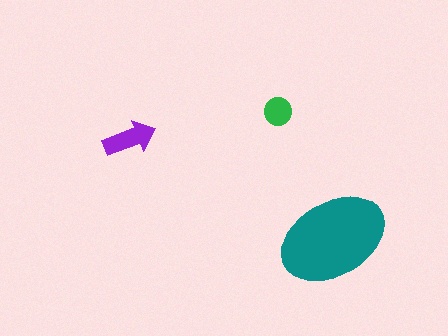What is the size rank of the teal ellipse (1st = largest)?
1st.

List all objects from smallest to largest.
The green circle, the purple arrow, the teal ellipse.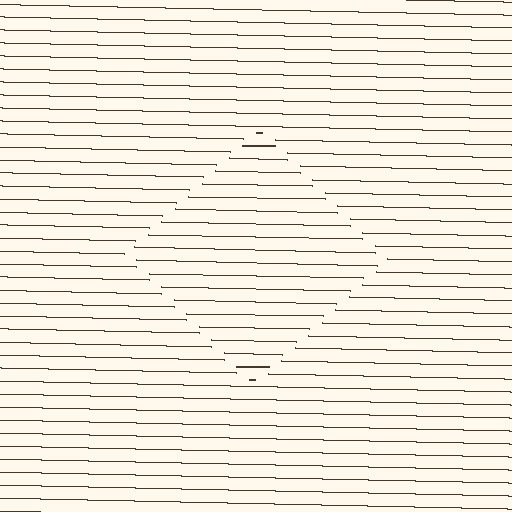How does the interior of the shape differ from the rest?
The interior of the shape contains the same grating, shifted by half a period — the contour is defined by the phase discontinuity where line-ends from the inner and outer gratings abut.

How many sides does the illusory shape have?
4 sides — the line-ends trace a square.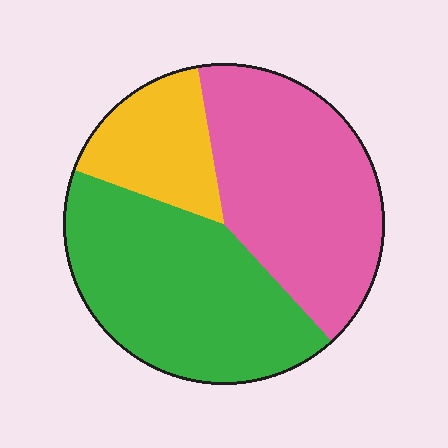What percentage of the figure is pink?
Pink covers about 40% of the figure.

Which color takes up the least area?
Yellow, at roughly 15%.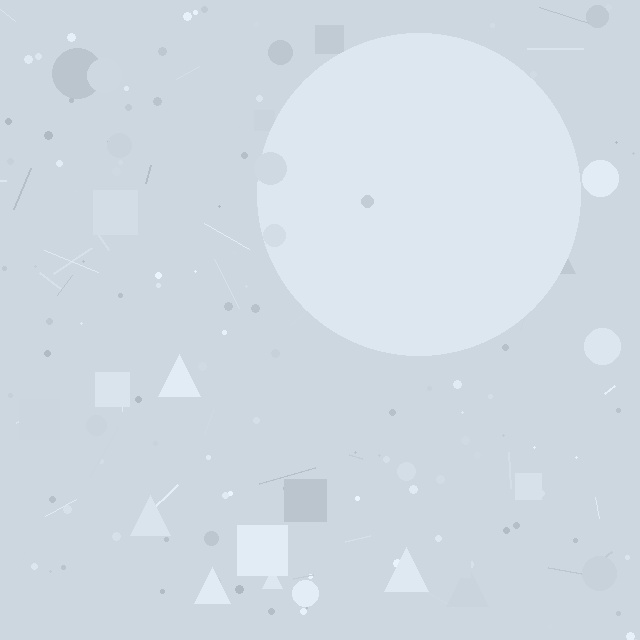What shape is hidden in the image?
A circle is hidden in the image.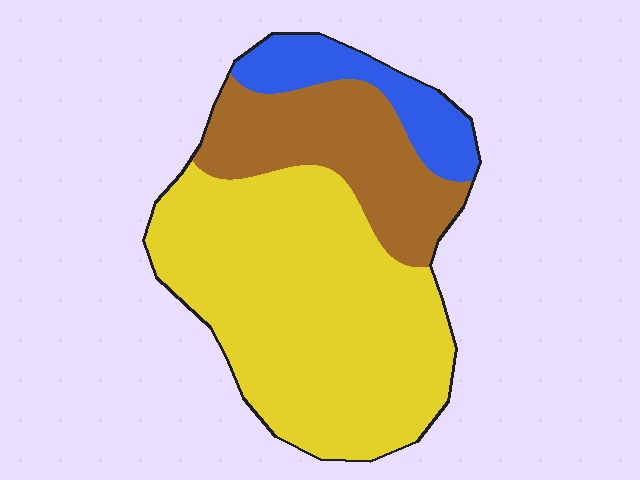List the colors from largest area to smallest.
From largest to smallest: yellow, brown, blue.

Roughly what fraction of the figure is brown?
Brown covers around 25% of the figure.